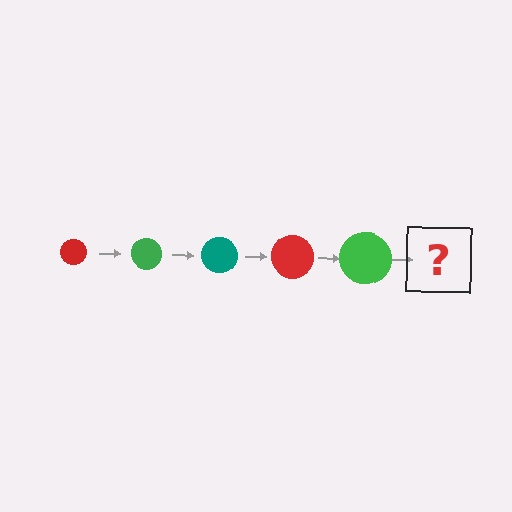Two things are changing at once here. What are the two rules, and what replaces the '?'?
The two rules are that the circle grows larger each step and the color cycles through red, green, and teal. The '?' should be a teal circle, larger than the previous one.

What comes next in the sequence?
The next element should be a teal circle, larger than the previous one.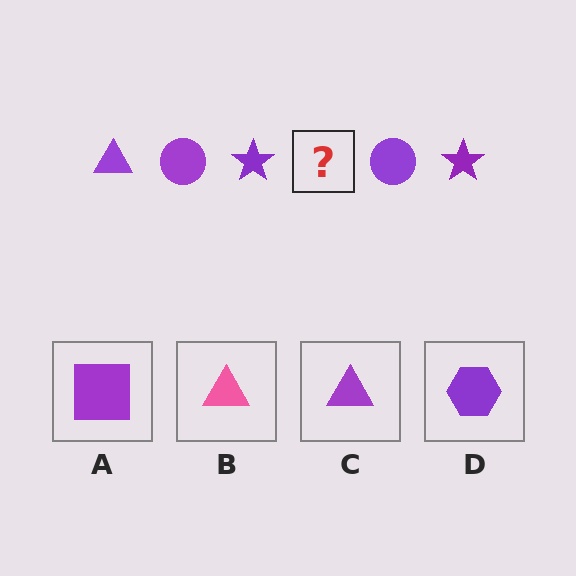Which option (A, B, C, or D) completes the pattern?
C.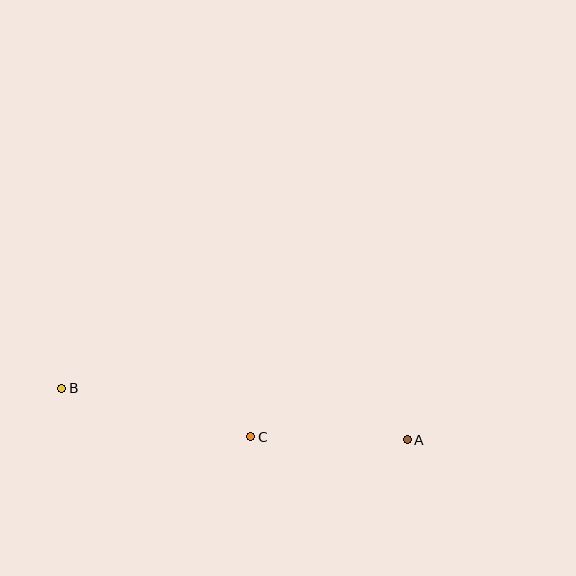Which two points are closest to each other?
Points A and C are closest to each other.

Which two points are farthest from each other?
Points A and B are farthest from each other.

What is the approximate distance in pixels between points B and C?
The distance between B and C is approximately 196 pixels.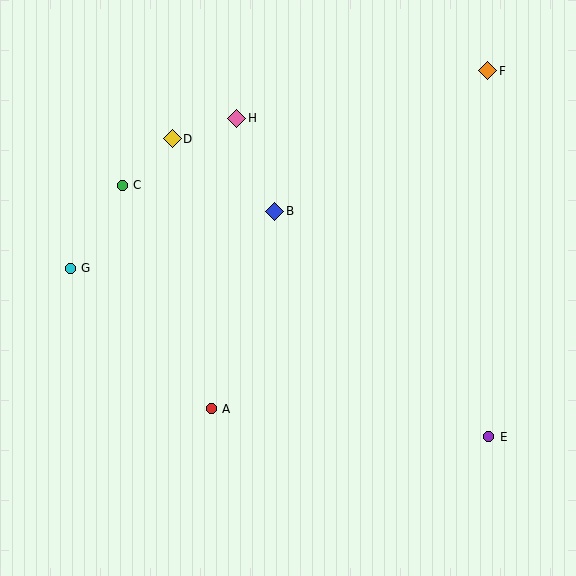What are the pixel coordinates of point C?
Point C is at (122, 185).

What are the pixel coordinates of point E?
Point E is at (489, 437).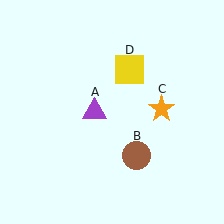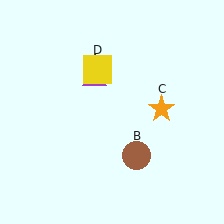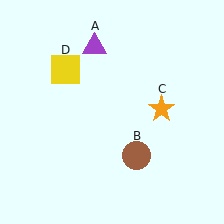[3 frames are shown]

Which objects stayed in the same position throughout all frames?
Brown circle (object B) and orange star (object C) remained stationary.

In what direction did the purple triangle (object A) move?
The purple triangle (object A) moved up.